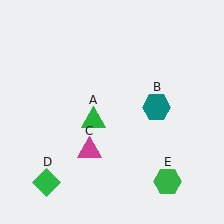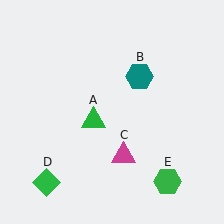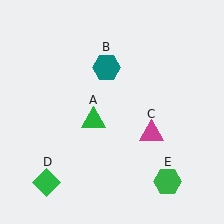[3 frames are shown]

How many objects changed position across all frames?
2 objects changed position: teal hexagon (object B), magenta triangle (object C).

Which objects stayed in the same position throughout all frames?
Green triangle (object A) and green diamond (object D) and green hexagon (object E) remained stationary.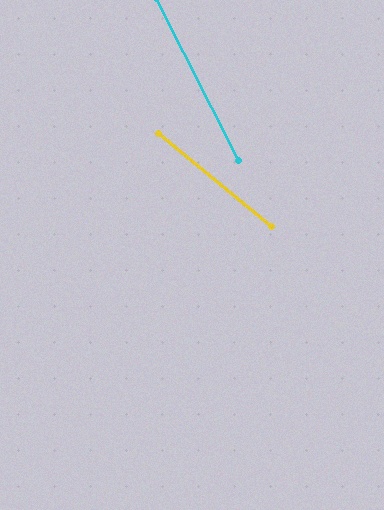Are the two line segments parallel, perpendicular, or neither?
Neither parallel nor perpendicular — they differ by about 24°.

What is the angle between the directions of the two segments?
Approximately 24 degrees.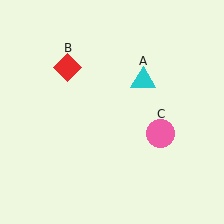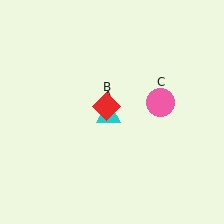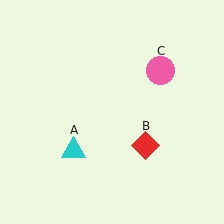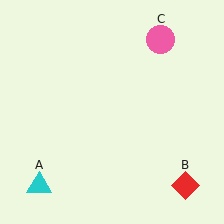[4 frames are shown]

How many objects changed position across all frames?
3 objects changed position: cyan triangle (object A), red diamond (object B), pink circle (object C).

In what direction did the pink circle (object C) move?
The pink circle (object C) moved up.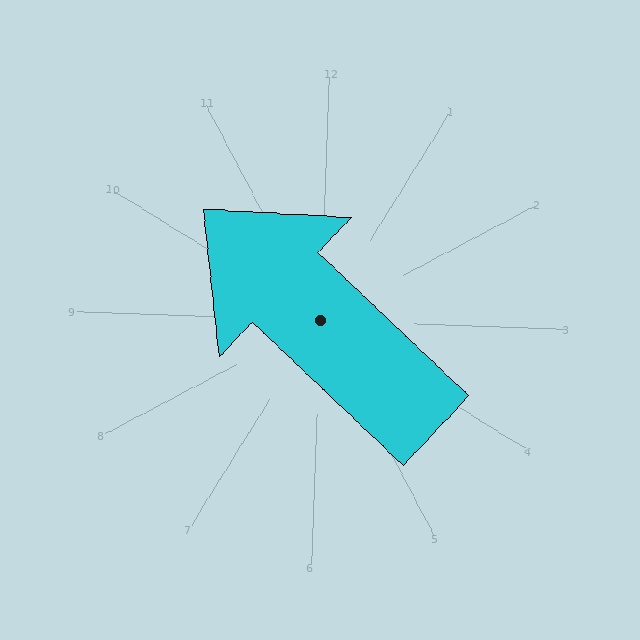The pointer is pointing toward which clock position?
Roughly 10 o'clock.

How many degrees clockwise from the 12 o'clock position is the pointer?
Approximately 311 degrees.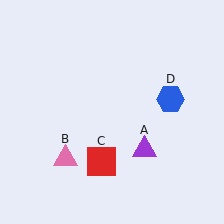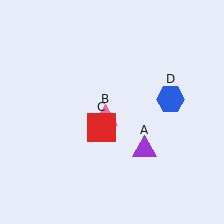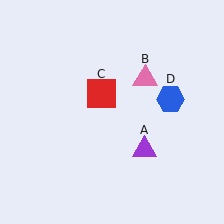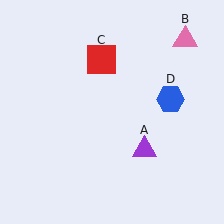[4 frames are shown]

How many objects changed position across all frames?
2 objects changed position: pink triangle (object B), red square (object C).